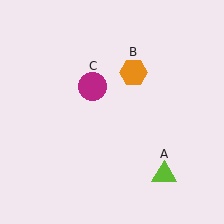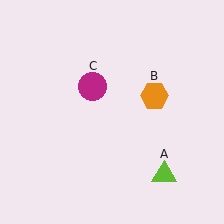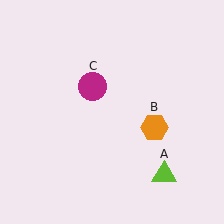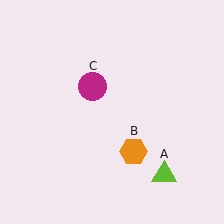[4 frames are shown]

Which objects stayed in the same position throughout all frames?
Lime triangle (object A) and magenta circle (object C) remained stationary.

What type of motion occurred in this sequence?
The orange hexagon (object B) rotated clockwise around the center of the scene.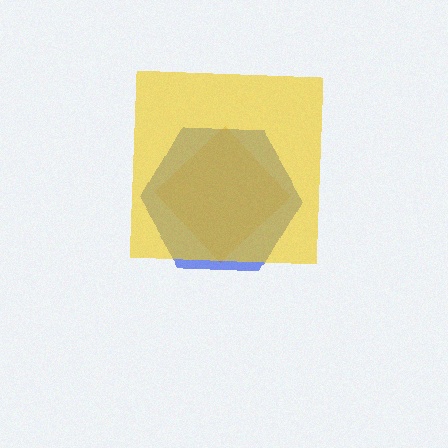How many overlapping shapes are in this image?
There are 3 overlapping shapes in the image.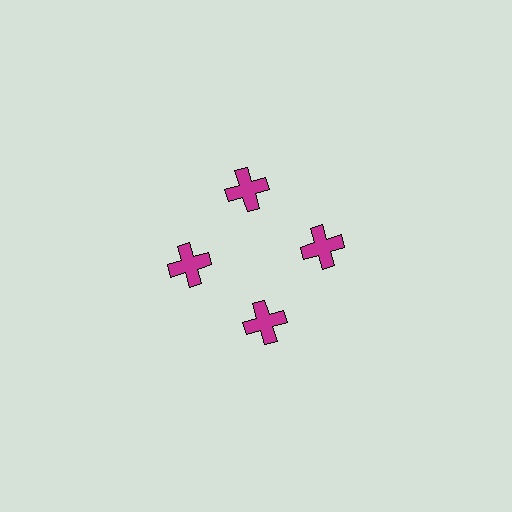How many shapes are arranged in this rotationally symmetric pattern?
There are 4 shapes, arranged in 4 groups of 1.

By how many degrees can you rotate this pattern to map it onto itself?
The pattern maps onto itself every 90 degrees of rotation.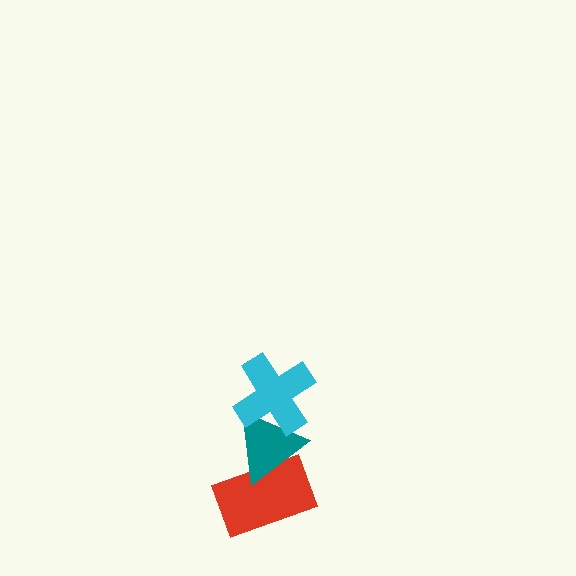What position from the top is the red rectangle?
The red rectangle is 3rd from the top.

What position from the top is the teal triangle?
The teal triangle is 2nd from the top.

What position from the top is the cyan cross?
The cyan cross is 1st from the top.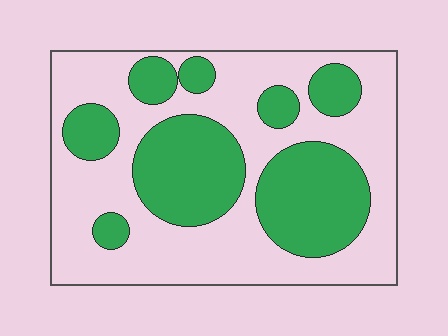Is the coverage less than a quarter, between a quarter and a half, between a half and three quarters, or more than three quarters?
Between a quarter and a half.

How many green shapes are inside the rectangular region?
8.